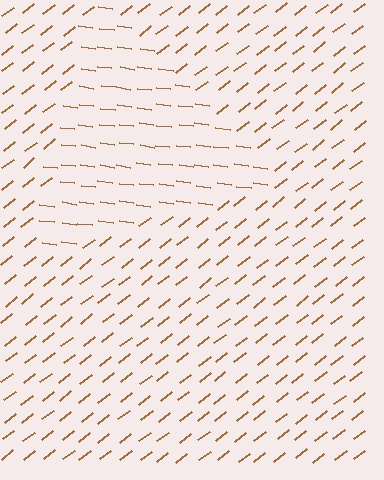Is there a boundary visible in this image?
Yes, there is a texture boundary formed by a change in line orientation.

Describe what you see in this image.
The image is filled with small brown line segments. A triangle region in the image has lines oriented differently from the surrounding lines, creating a visible texture boundary.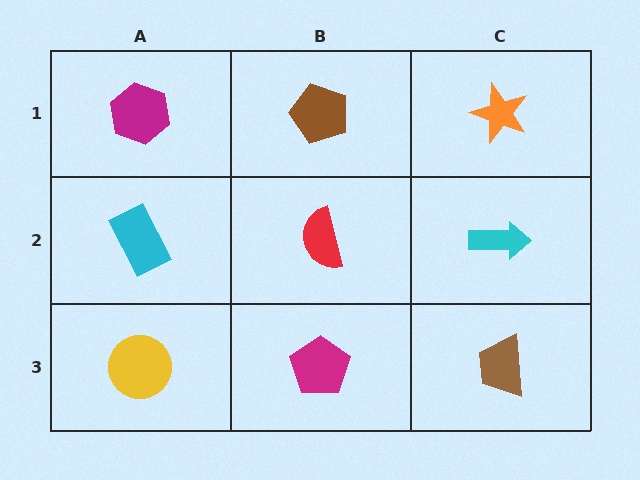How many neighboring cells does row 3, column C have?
2.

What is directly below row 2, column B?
A magenta pentagon.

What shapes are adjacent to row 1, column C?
A cyan arrow (row 2, column C), a brown pentagon (row 1, column B).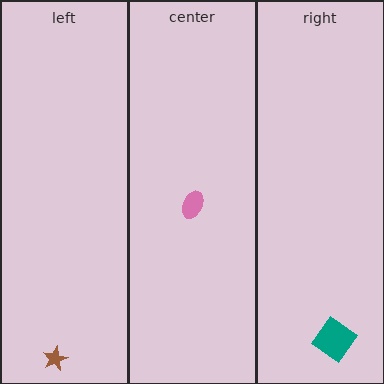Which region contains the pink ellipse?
The center region.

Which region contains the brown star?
The left region.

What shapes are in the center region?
The pink ellipse.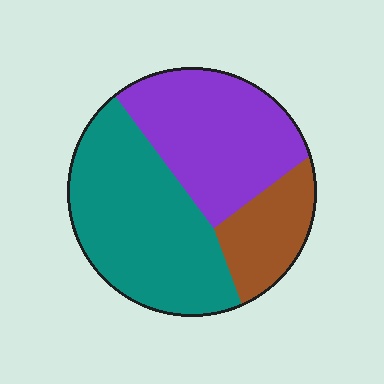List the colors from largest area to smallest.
From largest to smallest: teal, purple, brown.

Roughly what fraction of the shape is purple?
Purple covers about 35% of the shape.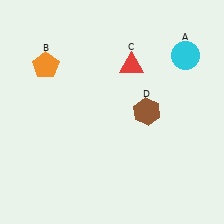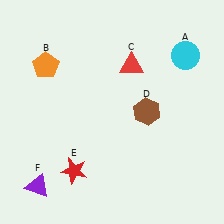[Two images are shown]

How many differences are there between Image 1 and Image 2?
There are 2 differences between the two images.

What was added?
A red star (E), a purple triangle (F) were added in Image 2.